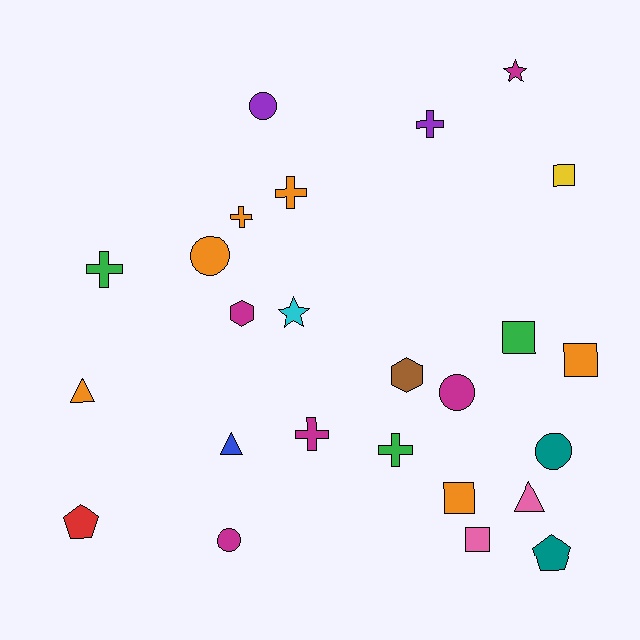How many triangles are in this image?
There are 3 triangles.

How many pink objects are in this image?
There are 2 pink objects.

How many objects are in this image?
There are 25 objects.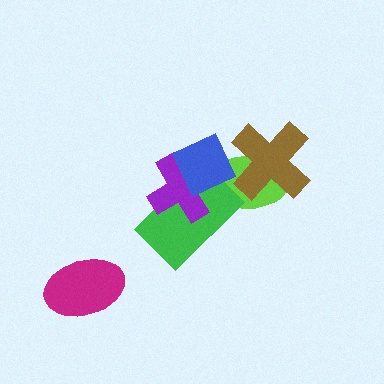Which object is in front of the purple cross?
The blue diamond is in front of the purple cross.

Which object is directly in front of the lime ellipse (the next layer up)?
The green rectangle is directly in front of the lime ellipse.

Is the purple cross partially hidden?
Yes, it is partially covered by another shape.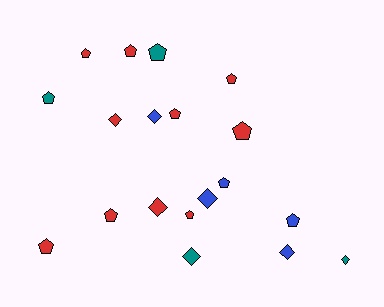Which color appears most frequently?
Red, with 10 objects.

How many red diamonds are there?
There are 2 red diamonds.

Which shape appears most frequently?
Pentagon, with 12 objects.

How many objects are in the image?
There are 19 objects.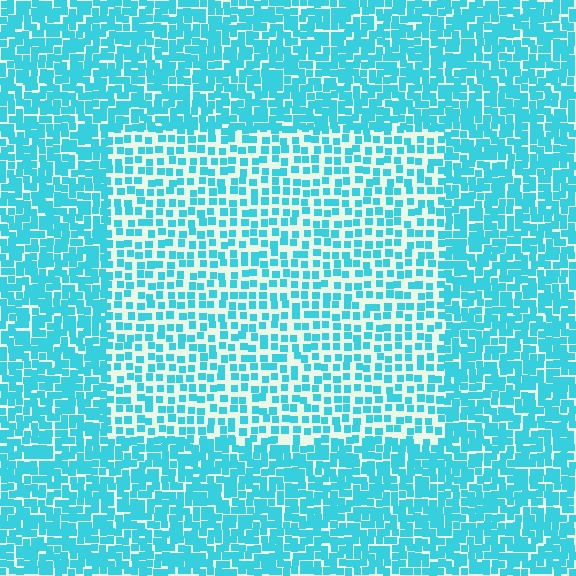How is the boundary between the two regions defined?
The boundary is defined by a change in element density (approximately 1.8x ratio). All elements are the same color, size, and shape.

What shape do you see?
I see a rectangle.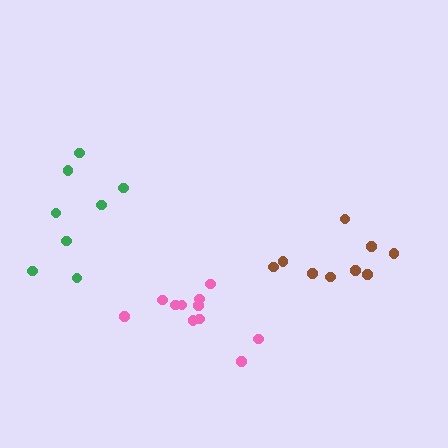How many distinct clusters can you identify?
There are 3 distinct clusters.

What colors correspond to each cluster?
The clusters are colored: brown, pink, green.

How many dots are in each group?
Group 1: 9 dots, Group 2: 11 dots, Group 3: 8 dots (28 total).